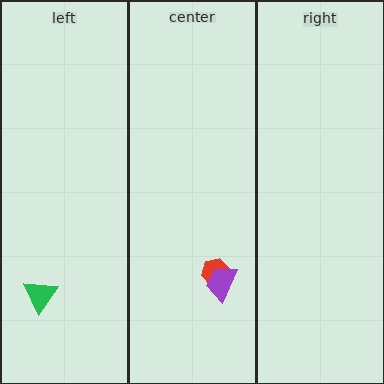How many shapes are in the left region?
1.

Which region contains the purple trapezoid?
The center region.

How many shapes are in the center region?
2.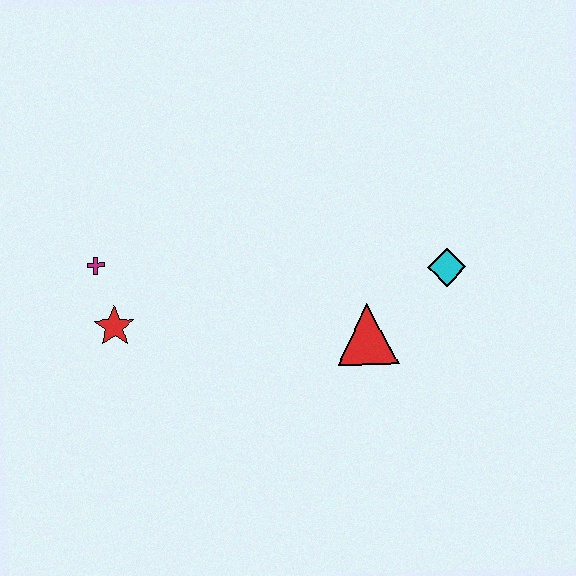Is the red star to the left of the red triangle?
Yes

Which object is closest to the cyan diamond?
The red triangle is closest to the cyan diamond.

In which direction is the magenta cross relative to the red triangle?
The magenta cross is to the left of the red triangle.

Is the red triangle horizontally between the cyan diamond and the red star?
Yes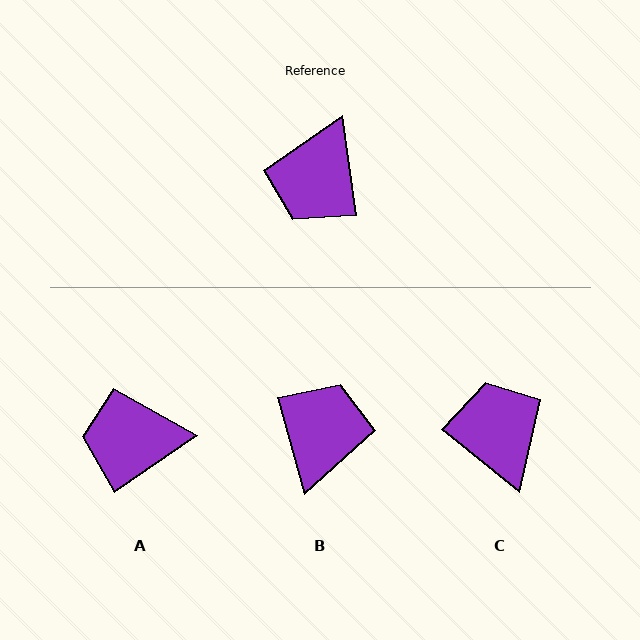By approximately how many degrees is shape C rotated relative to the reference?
Approximately 137 degrees clockwise.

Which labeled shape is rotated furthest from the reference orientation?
B, about 173 degrees away.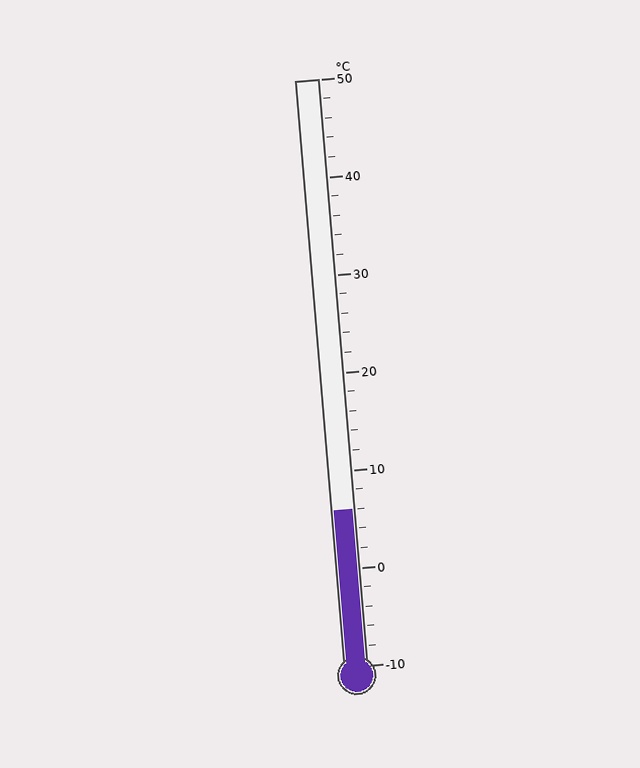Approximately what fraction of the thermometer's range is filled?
The thermometer is filled to approximately 25% of its range.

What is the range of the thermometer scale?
The thermometer scale ranges from -10°C to 50°C.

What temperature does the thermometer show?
The thermometer shows approximately 6°C.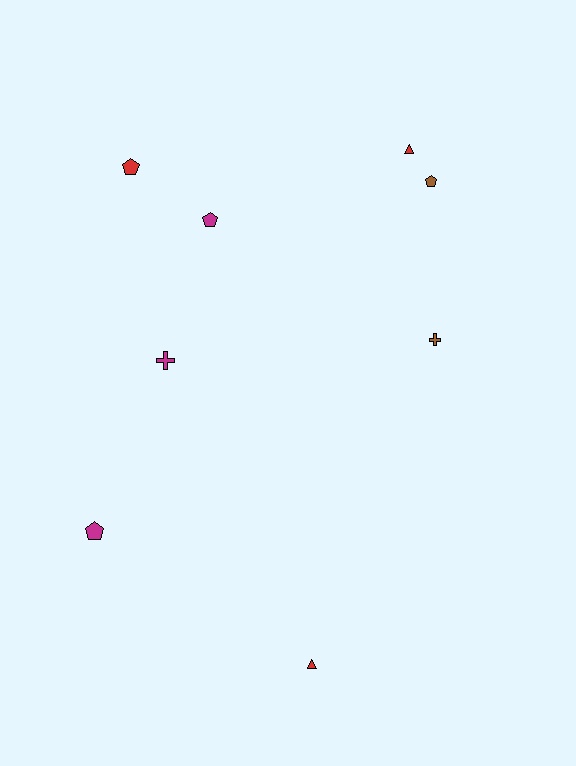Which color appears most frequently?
Magenta, with 3 objects.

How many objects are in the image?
There are 8 objects.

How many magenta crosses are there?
There is 1 magenta cross.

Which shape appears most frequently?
Pentagon, with 4 objects.